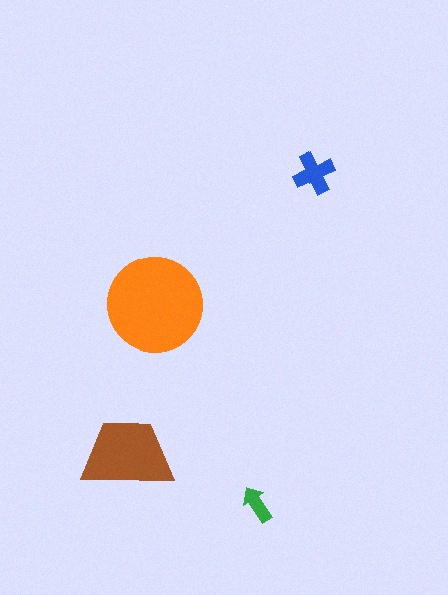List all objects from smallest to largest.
The green arrow, the blue cross, the brown trapezoid, the orange circle.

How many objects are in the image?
There are 4 objects in the image.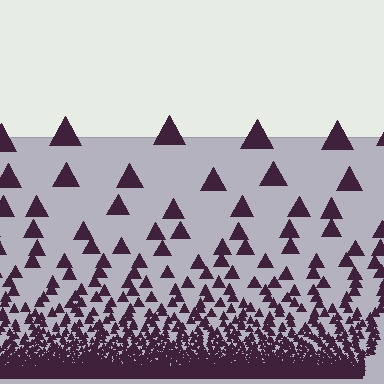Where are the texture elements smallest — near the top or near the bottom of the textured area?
Near the bottom.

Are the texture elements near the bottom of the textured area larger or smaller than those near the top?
Smaller. The gradient is inverted — elements near the bottom are smaller and denser.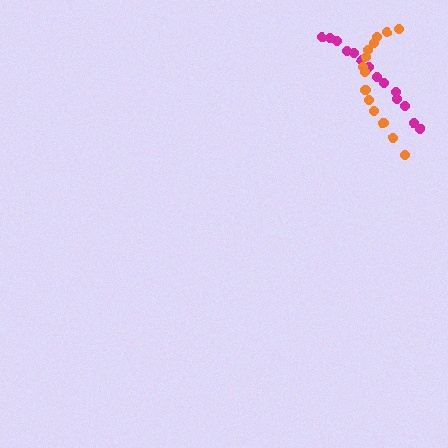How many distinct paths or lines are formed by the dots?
There are 2 distinct paths.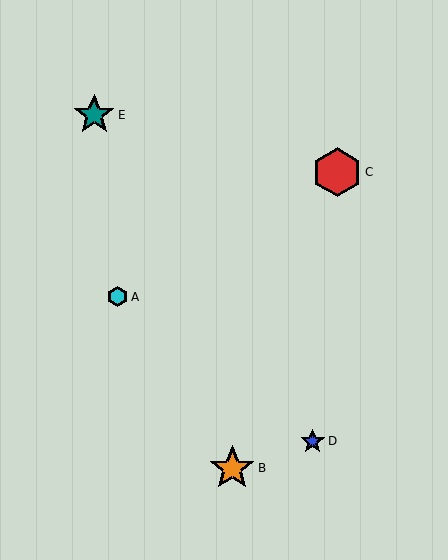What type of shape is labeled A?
Shape A is a cyan hexagon.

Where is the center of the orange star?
The center of the orange star is at (232, 468).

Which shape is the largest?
The red hexagon (labeled C) is the largest.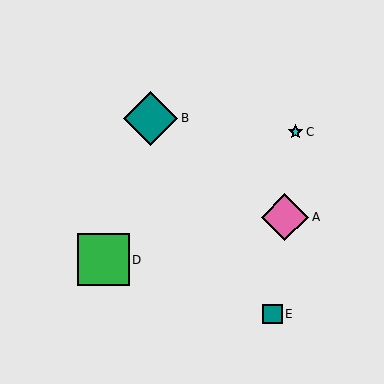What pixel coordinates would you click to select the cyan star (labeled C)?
Click at (296, 132) to select the cyan star C.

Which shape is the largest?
The teal diamond (labeled B) is the largest.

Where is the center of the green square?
The center of the green square is at (104, 260).